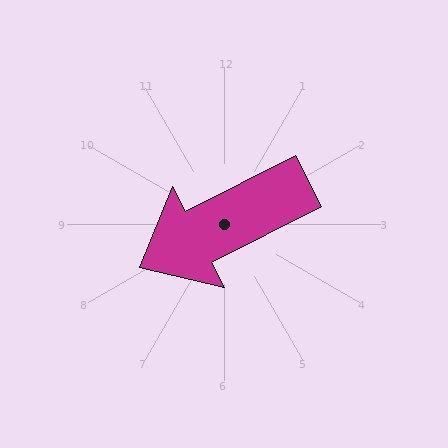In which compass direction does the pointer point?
Southwest.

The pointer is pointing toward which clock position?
Roughly 8 o'clock.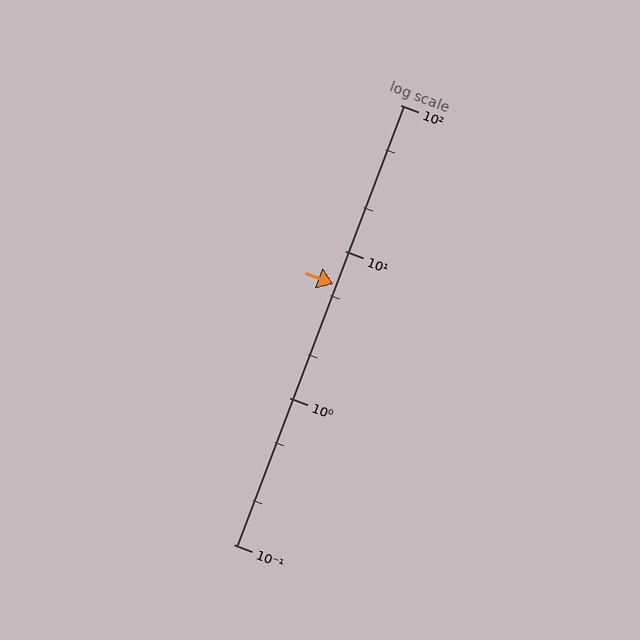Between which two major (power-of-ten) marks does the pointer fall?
The pointer is between 1 and 10.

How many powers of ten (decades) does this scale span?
The scale spans 3 decades, from 0.1 to 100.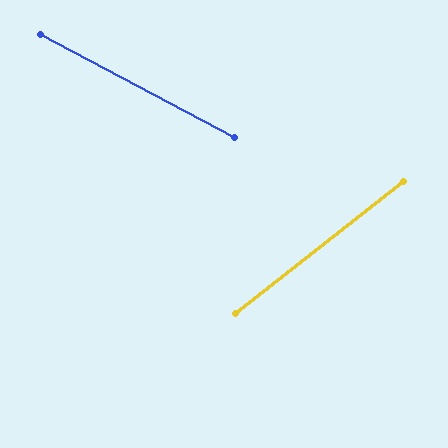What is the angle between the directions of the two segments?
Approximately 66 degrees.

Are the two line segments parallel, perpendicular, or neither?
Neither parallel nor perpendicular — they differ by about 66°.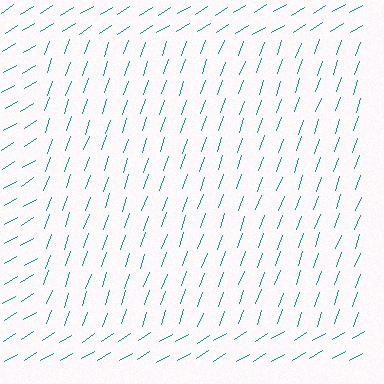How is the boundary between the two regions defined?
The boundary is defined purely by a change in line orientation (approximately 39 degrees difference). All lines are the same color and thickness.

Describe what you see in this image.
The image is filled with small teal line segments. A rectangle region in the image has lines oriented differently from the surrounding lines, creating a visible texture boundary.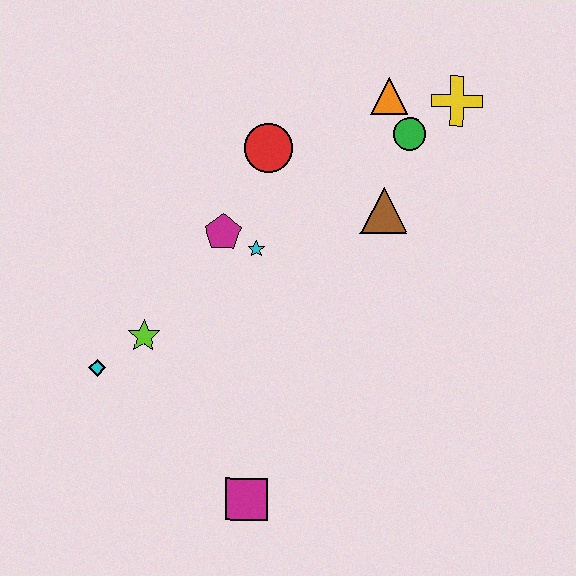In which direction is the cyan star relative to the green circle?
The cyan star is to the left of the green circle.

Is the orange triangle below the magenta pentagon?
No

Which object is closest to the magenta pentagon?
The cyan star is closest to the magenta pentagon.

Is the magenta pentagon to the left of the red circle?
Yes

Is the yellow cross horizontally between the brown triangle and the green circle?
No